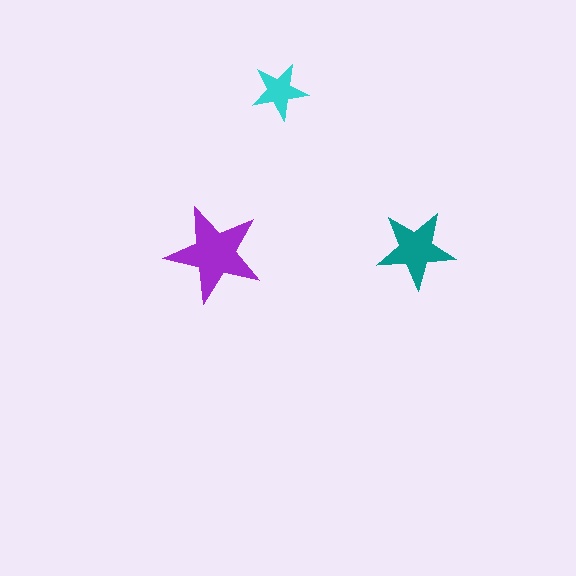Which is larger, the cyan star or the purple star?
The purple one.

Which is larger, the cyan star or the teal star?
The teal one.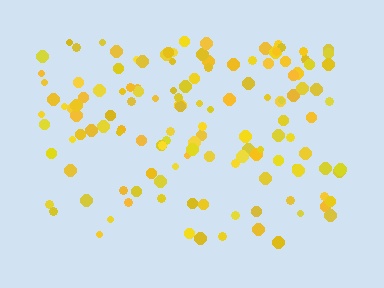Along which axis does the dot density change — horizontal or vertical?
Vertical.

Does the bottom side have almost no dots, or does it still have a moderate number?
Still a moderate number, just noticeably fewer than the top.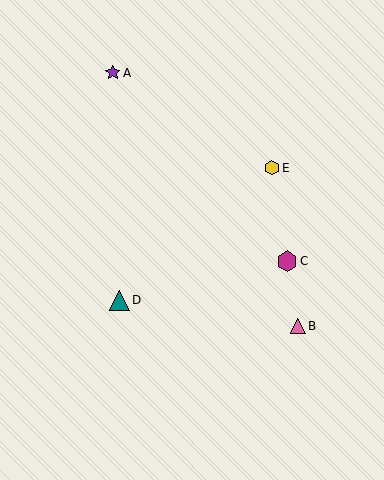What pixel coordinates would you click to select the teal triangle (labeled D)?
Click at (119, 300) to select the teal triangle D.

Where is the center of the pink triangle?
The center of the pink triangle is at (298, 326).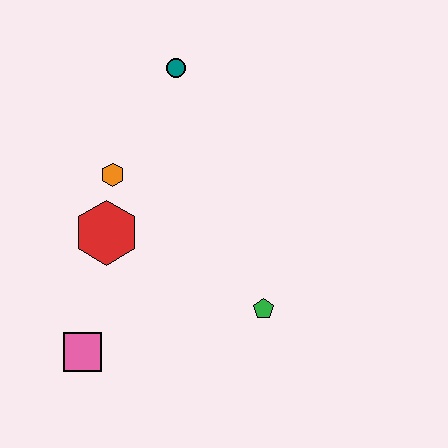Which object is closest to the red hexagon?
The orange hexagon is closest to the red hexagon.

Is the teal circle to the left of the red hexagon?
No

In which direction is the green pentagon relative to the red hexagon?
The green pentagon is to the right of the red hexagon.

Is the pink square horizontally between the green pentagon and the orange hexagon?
No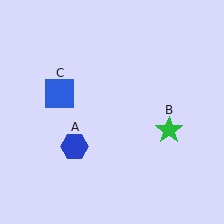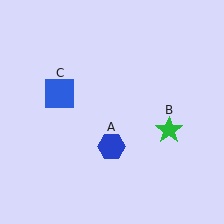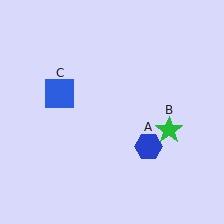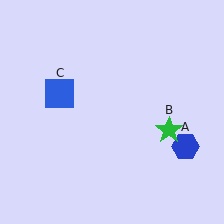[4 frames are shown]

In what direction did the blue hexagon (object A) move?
The blue hexagon (object A) moved right.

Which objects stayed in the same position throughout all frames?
Green star (object B) and blue square (object C) remained stationary.